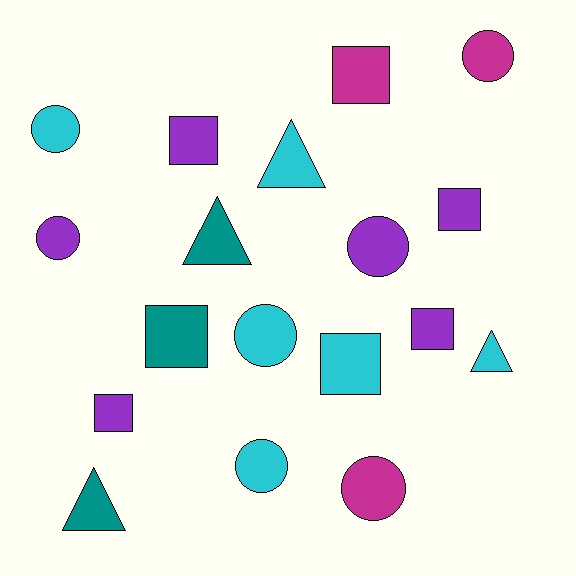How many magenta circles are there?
There are 2 magenta circles.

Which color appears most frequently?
Purple, with 6 objects.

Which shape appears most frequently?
Square, with 7 objects.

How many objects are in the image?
There are 18 objects.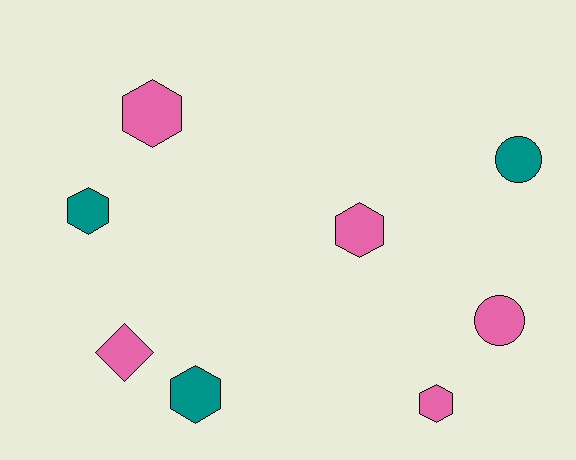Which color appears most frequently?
Pink, with 5 objects.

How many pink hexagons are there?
There are 3 pink hexagons.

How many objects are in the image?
There are 8 objects.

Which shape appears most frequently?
Hexagon, with 5 objects.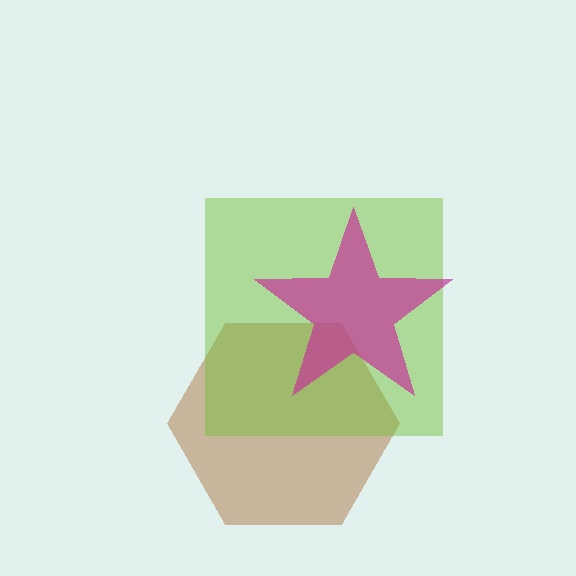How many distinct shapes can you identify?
There are 3 distinct shapes: a brown hexagon, a lime square, a magenta star.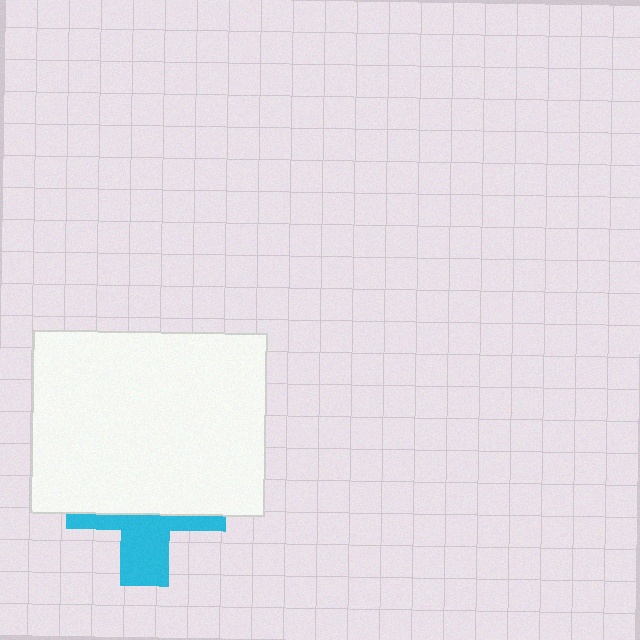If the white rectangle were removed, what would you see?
You would see the complete cyan cross.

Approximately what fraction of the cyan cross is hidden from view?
Roughly 60% of the cyan cross is hidden behind the white rectangle.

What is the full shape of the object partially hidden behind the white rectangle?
The partially hidden object is a cyan cross.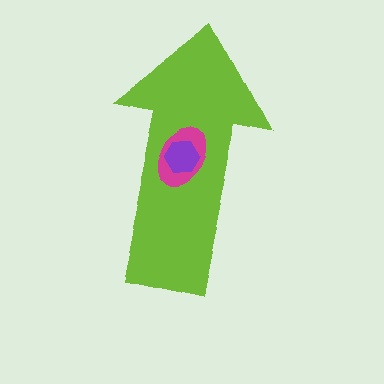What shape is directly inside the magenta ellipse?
The purple hexagon.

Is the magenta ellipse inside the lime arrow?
Yes.